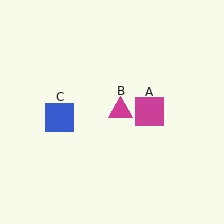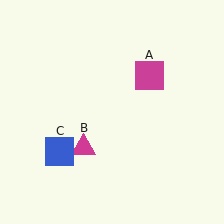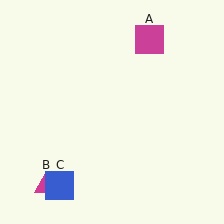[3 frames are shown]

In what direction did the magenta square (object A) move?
The magenta square (object A) moved up.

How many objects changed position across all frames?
3 objects changed position: magenta square (object A), magenta triangle (object B), blue square (object C).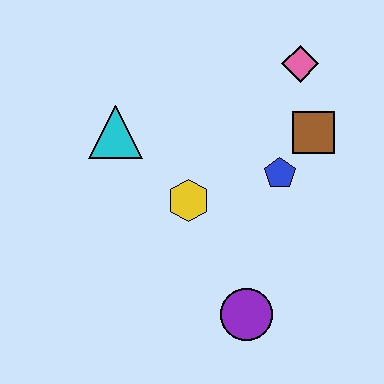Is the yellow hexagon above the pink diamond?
No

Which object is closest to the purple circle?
The yellow hexagon is closest to the purple circle.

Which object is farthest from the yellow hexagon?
The pink diamond is farthest from the yellow hexagon.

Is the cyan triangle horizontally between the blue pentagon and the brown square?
No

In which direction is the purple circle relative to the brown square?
The purple circle is below the brown square.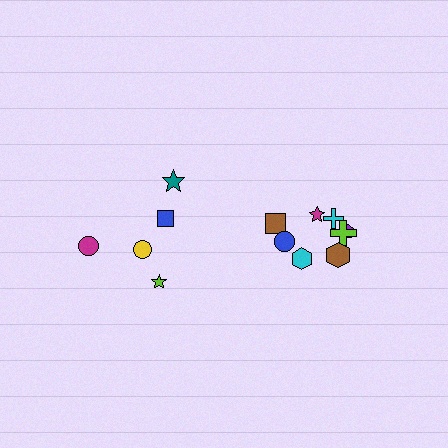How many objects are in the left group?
There are 5 objects.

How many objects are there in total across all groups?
There are 13 objects.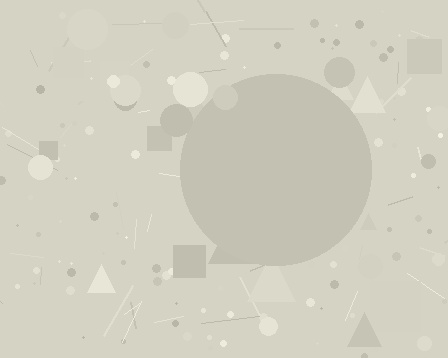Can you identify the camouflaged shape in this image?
The camouflaged shape is a circle.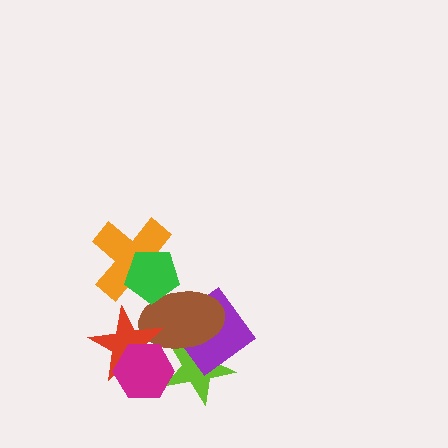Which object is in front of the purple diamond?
The brown ellipse is in front of the purple diamond.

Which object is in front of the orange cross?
The green pentagon is in front of the orange cross.